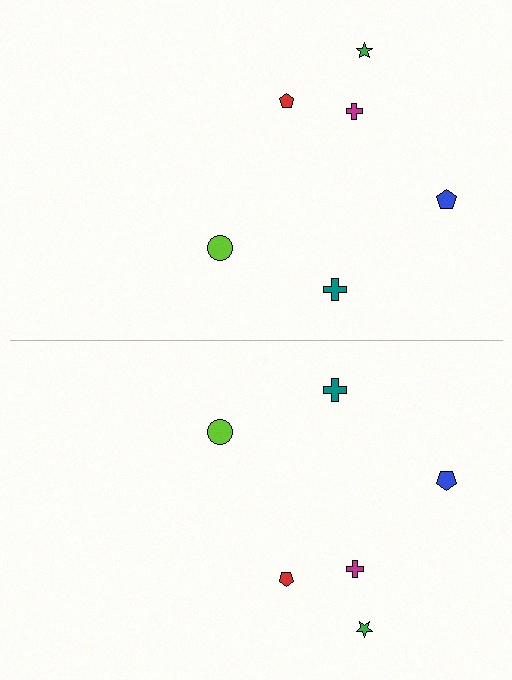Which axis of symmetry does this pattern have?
The pattern has a horizontal axis of symmetry running through the center of the image.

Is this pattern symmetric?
Yes, this pattern has bilateral (reflection) symmetry.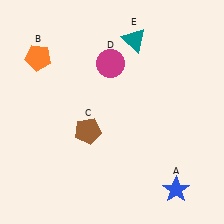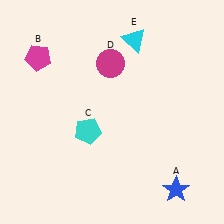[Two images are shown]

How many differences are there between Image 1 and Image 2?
There are 3 differences between the two images.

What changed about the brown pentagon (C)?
In Image 1, C is brown. In Image 2, it changed to cyan.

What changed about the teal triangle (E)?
In Image 1, E is teal. In Image 2, it changed to cyan.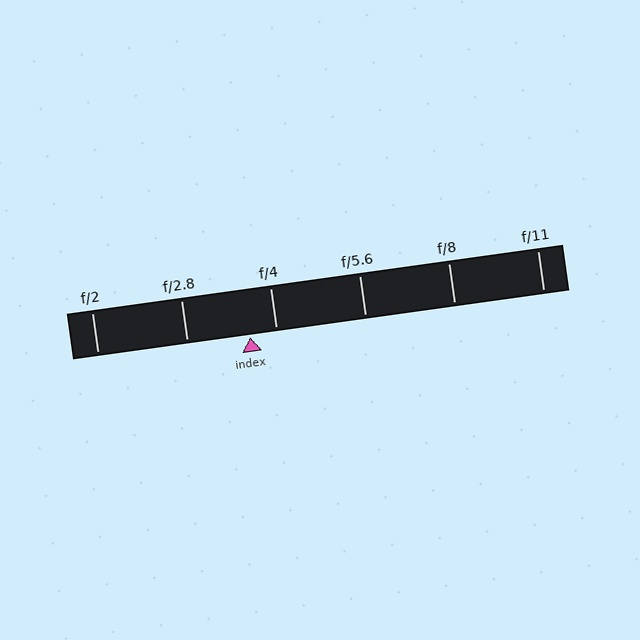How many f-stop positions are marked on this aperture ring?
There are 6 f-stop positions marked.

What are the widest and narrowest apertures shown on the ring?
The widest aperture shown is f/2 and the narrowest is f/11.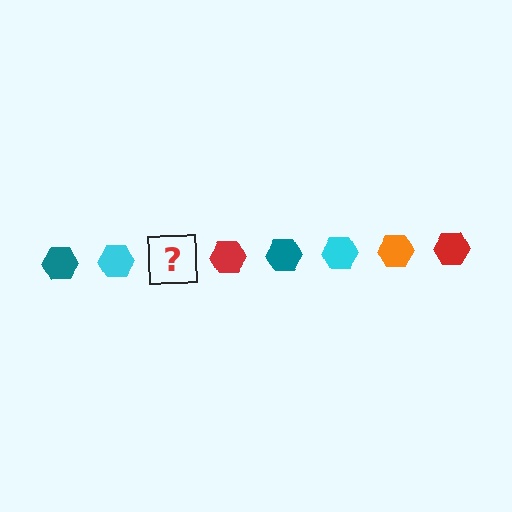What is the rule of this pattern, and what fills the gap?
The rule is that the pattern cycles through teal, cyan, orange, red hexagons. The gap should be filled with an orange hexagon.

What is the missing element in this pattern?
The missing element is an orange hexagon.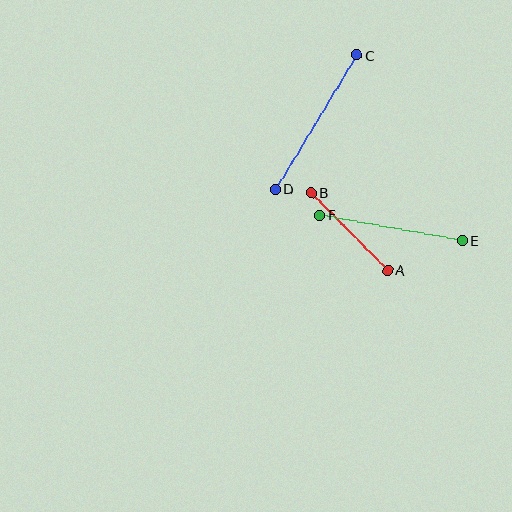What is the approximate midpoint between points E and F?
The midpoint is at approximately (391, 228) pixels.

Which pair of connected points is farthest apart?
Points C and D are farthest apart.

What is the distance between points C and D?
The distance is approximately 157 pixels.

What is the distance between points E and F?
The distance is approximately 145 pixels.